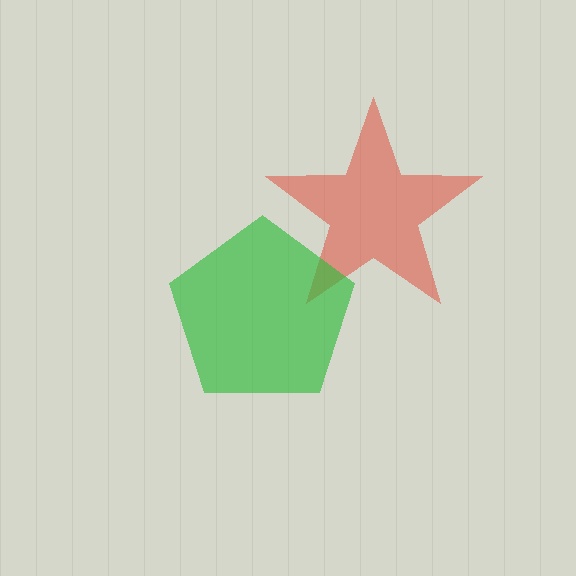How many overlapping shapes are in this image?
There are 2 overlapping shapes in the image.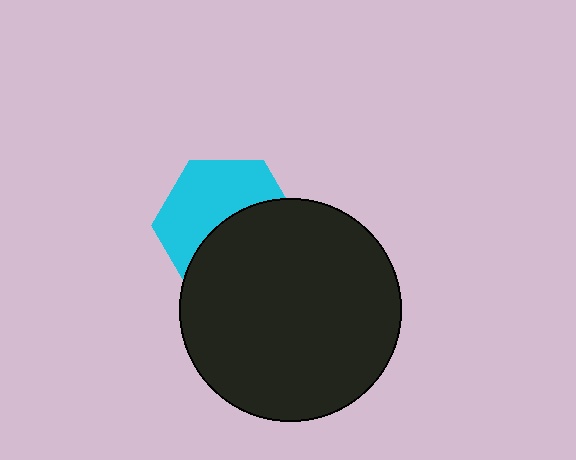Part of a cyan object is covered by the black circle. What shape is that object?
It is a hexagon.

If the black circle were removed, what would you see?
You would see the complete cyan hexagon.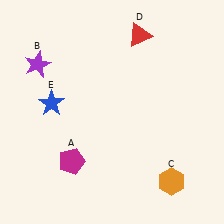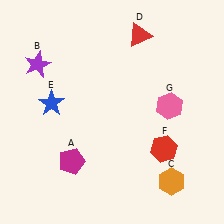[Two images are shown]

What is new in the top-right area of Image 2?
A pink hexagon (G) was added in the top-right area of Image 2.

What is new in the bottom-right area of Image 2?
A red hexagon (F) was added in the bottom-right area of Image 2.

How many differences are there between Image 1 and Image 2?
There are 2 differences between the two images.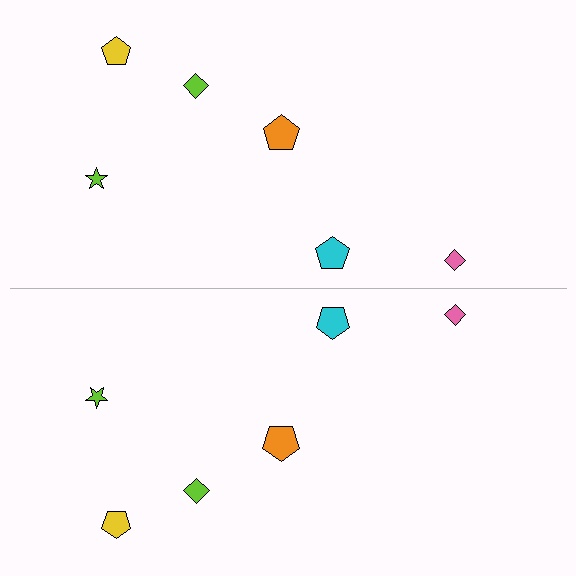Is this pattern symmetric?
Yes, this pattern has bilateral (reflection) symmetry.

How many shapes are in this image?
There are 12 shapes in this image.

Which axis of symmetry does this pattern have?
The pattern has a horizontal axis of symmetry running through the center of the image.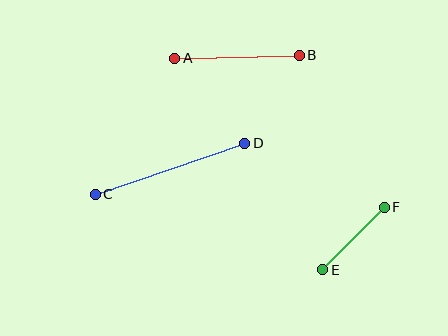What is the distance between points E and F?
The distance is approximately 88 pixels.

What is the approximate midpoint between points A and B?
The midpoint is at approximately (237, 57) pixels.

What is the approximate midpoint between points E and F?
The midpoint is at approximately (353, 239) pixels.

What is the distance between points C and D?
The distance is approximately 158 pixels.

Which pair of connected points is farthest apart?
Points C and D are farthest apart.